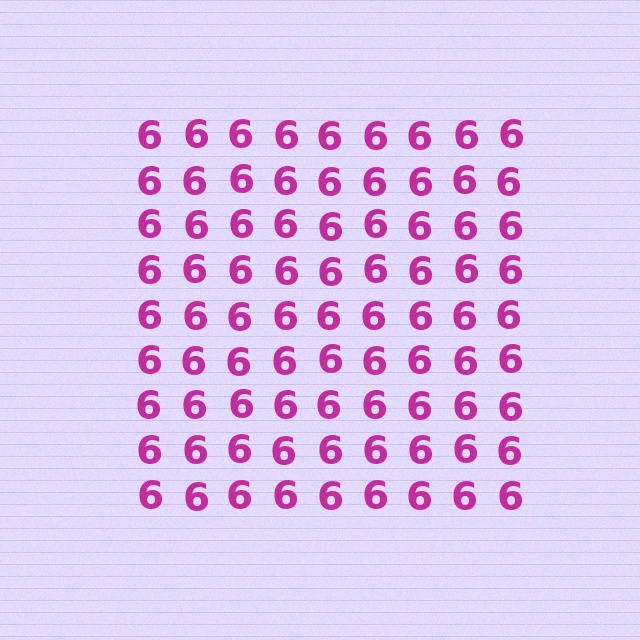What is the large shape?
The large shape is a square.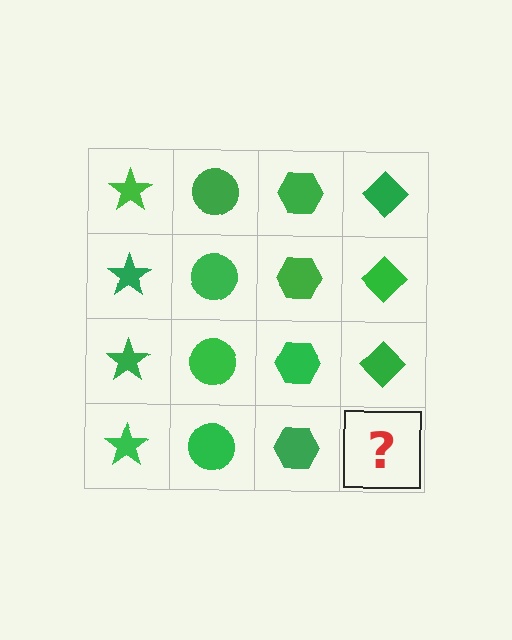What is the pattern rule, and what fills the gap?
The rule is that each column has a consistent shape. The gap should be filled with a green diamond.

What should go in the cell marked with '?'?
The missing cell should contain a green diamond.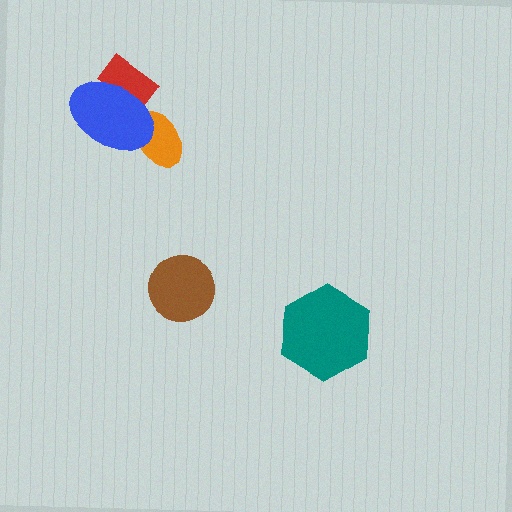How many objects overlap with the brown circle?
0 objects overlap with the brown circle.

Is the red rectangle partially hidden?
Yes, it is partially covered by another shape.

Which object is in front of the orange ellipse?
The blue ellipse is in front of the orange ellipse.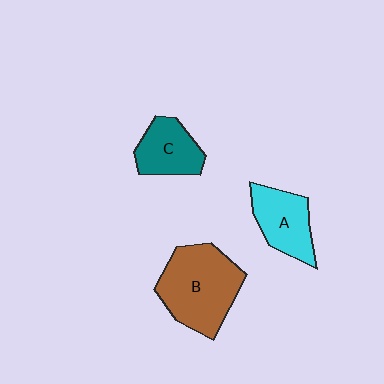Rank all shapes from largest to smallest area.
From largest to smallest: B (brown), A (cyan), C (teal).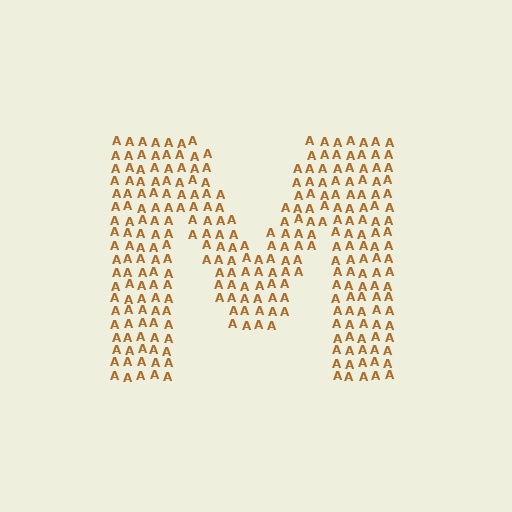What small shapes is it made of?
It is made of small letter A's.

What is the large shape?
The large shape is the letter M.